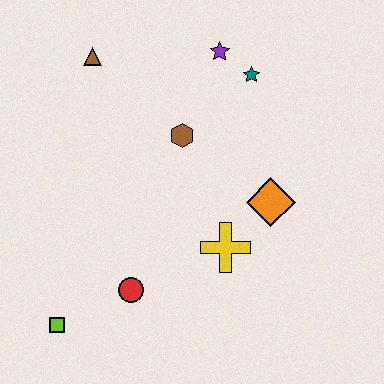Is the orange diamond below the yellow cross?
No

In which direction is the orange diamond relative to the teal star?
The orange diamond is below the teal star.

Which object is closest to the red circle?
The lime square is closest to the red circle.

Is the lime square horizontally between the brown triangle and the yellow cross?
No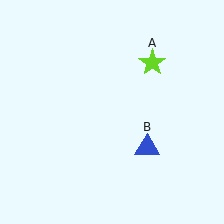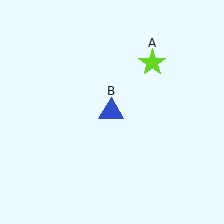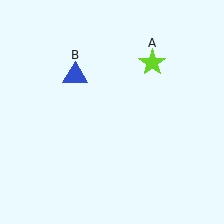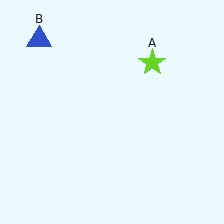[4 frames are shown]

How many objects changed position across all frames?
1 object changed position: blue triangle (object B).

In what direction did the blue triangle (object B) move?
The blue triangle (object B) moved up and to the left.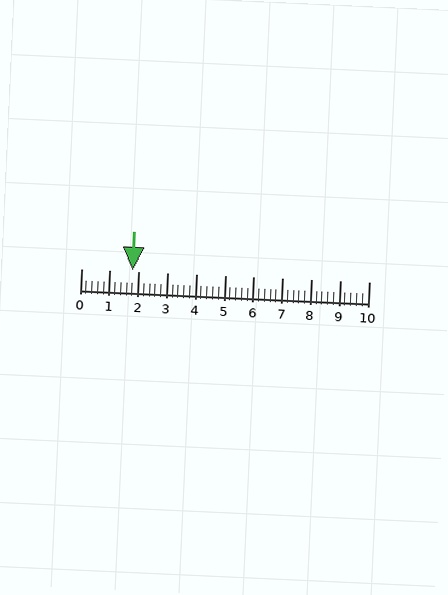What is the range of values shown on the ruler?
The ruler shows values from 0 to 10.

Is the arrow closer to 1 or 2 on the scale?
The arrow is closer to 2.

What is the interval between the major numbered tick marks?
The major tick marks are spaced 1 units apart.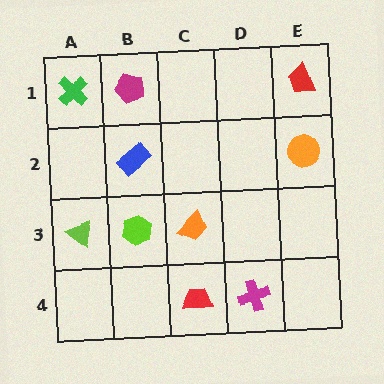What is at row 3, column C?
An orange trapezoid.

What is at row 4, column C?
A red trapezoid.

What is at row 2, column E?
An orange circle.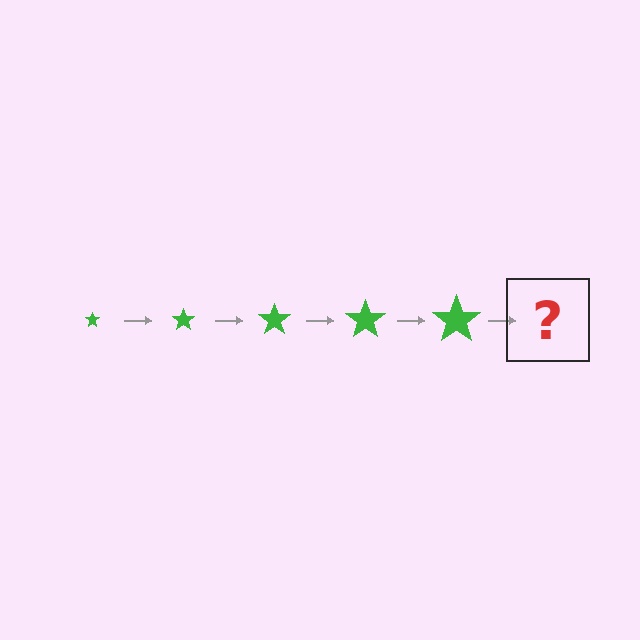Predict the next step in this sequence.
The next step is a green star, larger than the previous one.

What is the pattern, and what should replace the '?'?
The pattern is that the star gets progressively larger each step. The '?' should be a green star, larger than the previous one.